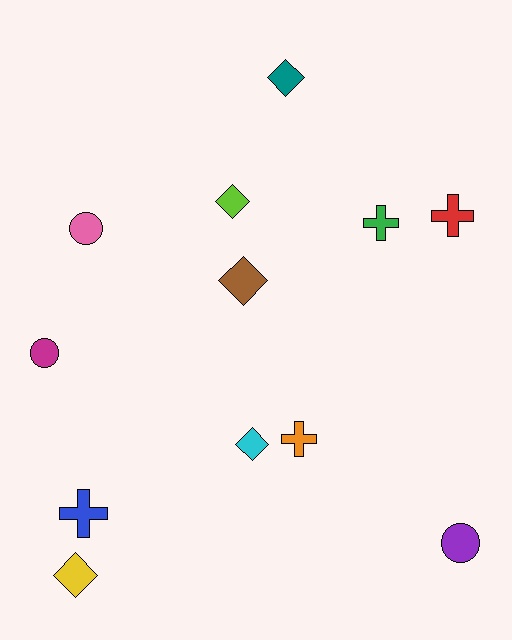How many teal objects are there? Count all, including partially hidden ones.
There is 1 teal object.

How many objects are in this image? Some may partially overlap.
There are 12 objects.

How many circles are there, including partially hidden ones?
There are 3 circles.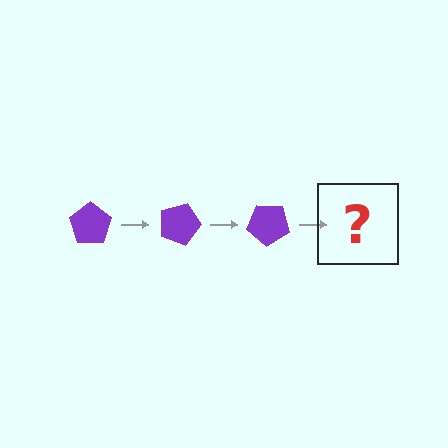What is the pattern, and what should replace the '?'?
The pattern is that the pentagon rotates 20 degrees each step. The '?' should be a purple pentagon rotated 60 degrees.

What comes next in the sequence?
The next element should be a purple pentagon rotated 60 degrees.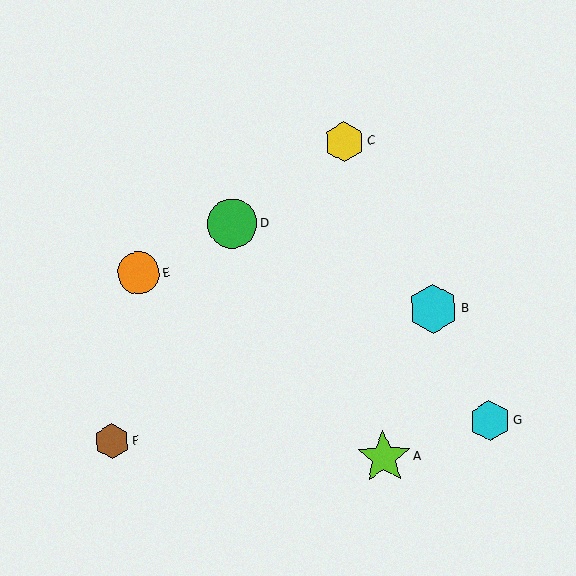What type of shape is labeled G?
Shape G is a cyan hexagon.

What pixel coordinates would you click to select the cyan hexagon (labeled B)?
Click at (434, 309) to select the cyan hexagon B.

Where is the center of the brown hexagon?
The center of the brown hexagon is at (112, 441).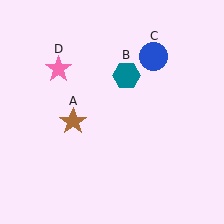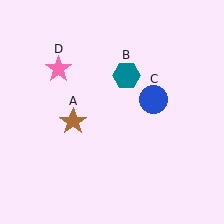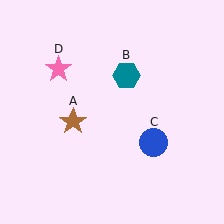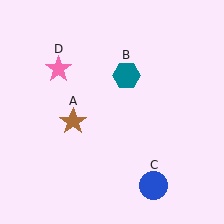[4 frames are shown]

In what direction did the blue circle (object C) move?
The blue circle (object C) moved down.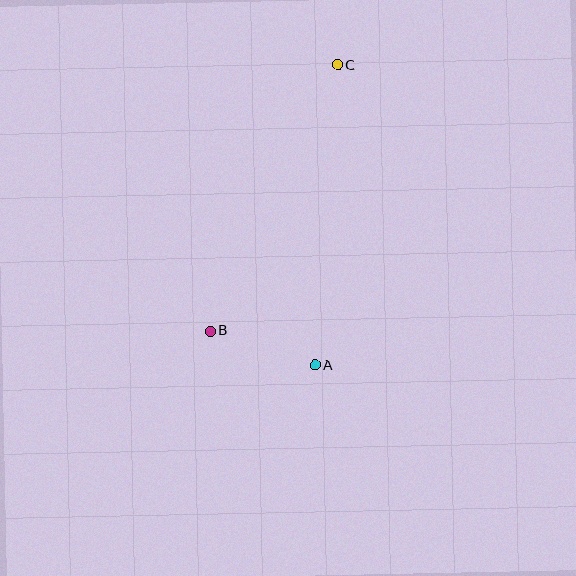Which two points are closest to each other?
Points A and B are closest to each other.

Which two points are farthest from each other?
Points A and C are farthest from each other.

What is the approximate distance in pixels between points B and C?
The distance between B and C is approximately 295 pixels.